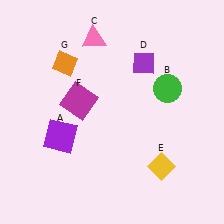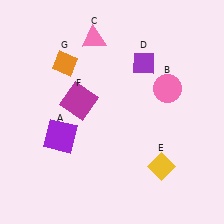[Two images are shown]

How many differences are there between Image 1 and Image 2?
There is 1 difference between the two images.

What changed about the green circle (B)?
In Image 1, B is green. In Image 2, it changed to pink.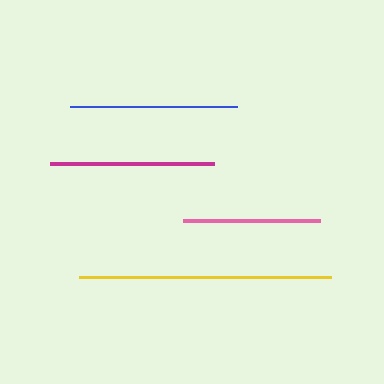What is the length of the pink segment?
The pink segment is approximately 138 pixels long.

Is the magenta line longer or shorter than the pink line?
The magenta line is longer than the pink line.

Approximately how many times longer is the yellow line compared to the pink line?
The yellow line is approximately 1.8 times the length of the pink line.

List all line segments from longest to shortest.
From longest to shortest: yellow, blue, magenta, pink.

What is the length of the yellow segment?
The yellow segment is approximately 252 pixels long.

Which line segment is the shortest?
The pink line is the shortest at approximately 138 pixels.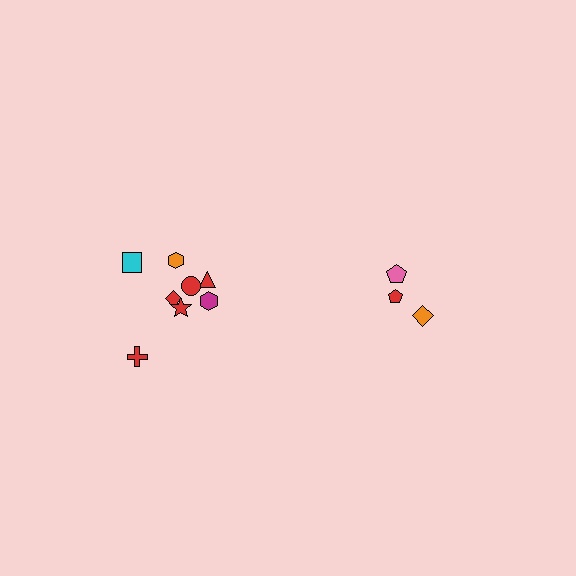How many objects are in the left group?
There are 8 objects.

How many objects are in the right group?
There are 3 objects.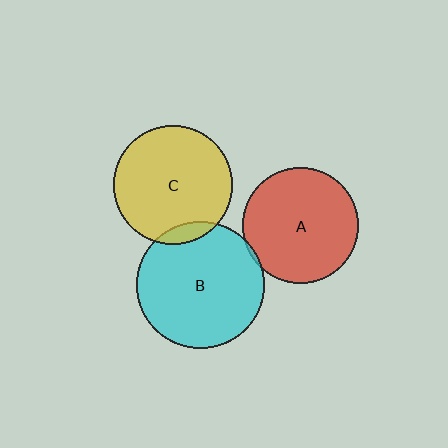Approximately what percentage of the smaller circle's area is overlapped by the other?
Approximately 5%.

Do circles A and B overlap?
Yes.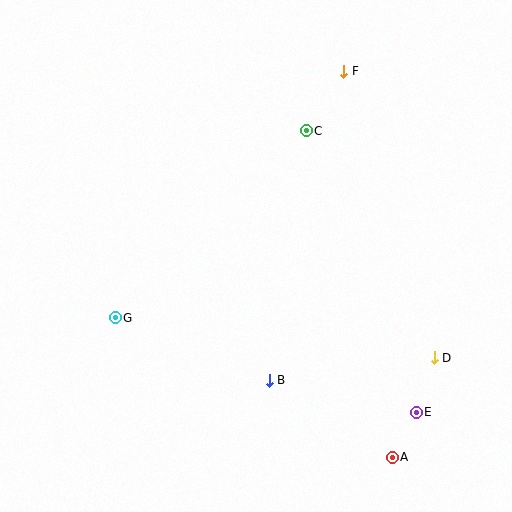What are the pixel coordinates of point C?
Point C is at (306, 131).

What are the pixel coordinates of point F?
Point F is at (344, 71).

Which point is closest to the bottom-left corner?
Point G is closest to the bottom-left corner.